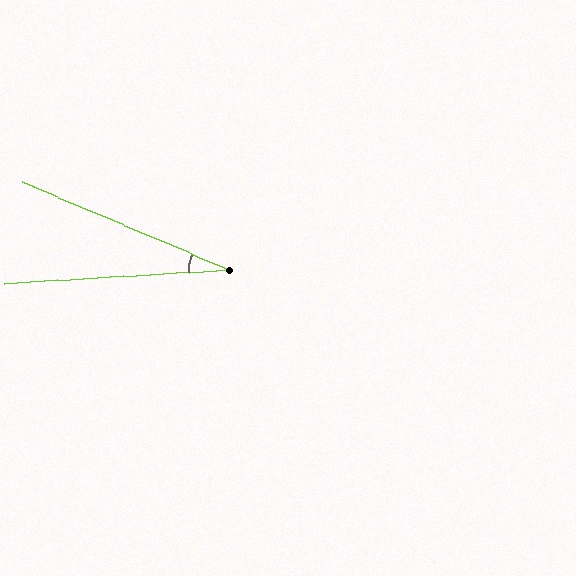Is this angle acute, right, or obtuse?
It is acute.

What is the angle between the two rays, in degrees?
Approximately 26 degrees.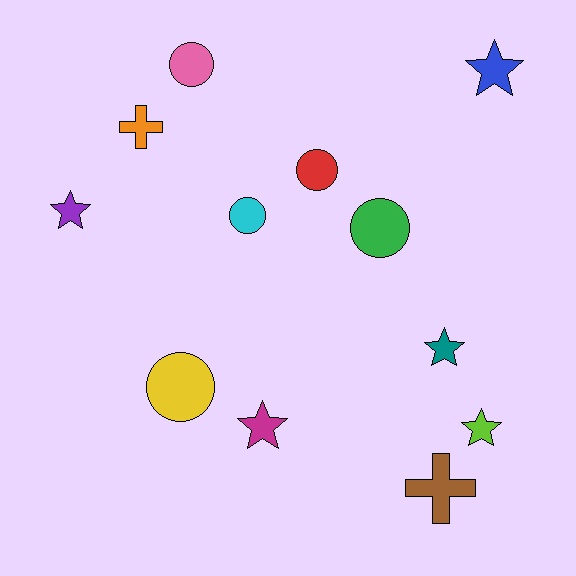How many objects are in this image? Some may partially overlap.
There are 12 objects.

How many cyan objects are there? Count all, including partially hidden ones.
There is 1 cyan object.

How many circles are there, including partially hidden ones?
There are 5 circles.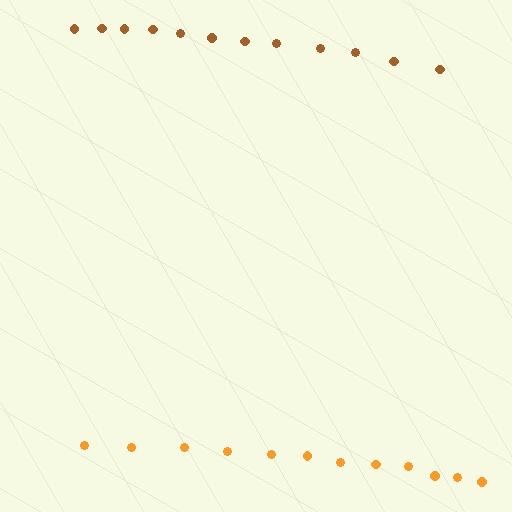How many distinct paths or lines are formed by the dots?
There are 2 distinct paths.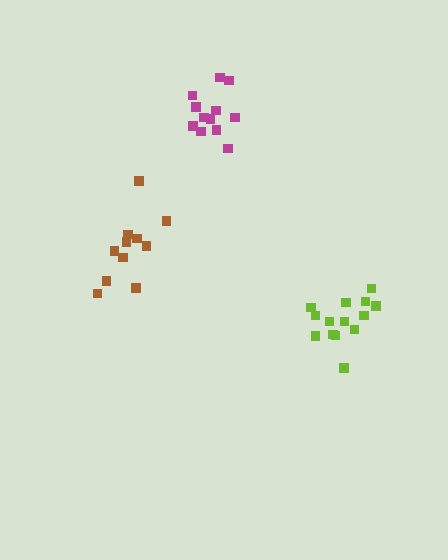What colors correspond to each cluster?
The clusters are colored: lime, magenta, brown.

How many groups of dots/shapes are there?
There are 3 groups.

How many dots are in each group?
Group 1: 14 dots, Group 2: 12 dots, Group 3: 11 dots (37 total).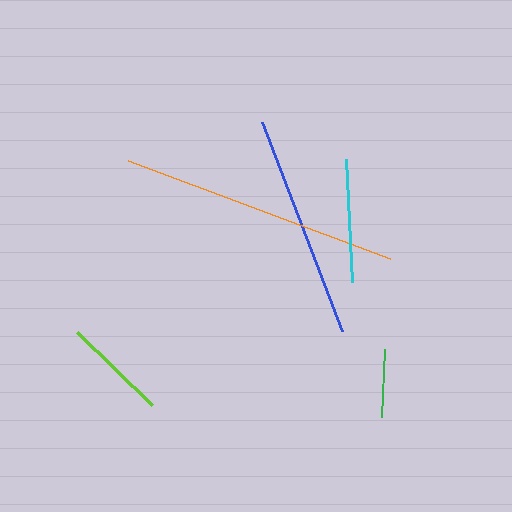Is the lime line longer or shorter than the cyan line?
The cyan line is longer than the lime line.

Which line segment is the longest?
The orange line is the longest at approximately 280 pixels.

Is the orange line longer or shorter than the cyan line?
The orange line is longer than the cyan line.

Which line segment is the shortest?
The green line is the shortest at approximately 67 pixels.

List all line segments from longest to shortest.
From longest to shortest: orange, blue, cyan, lime, green.